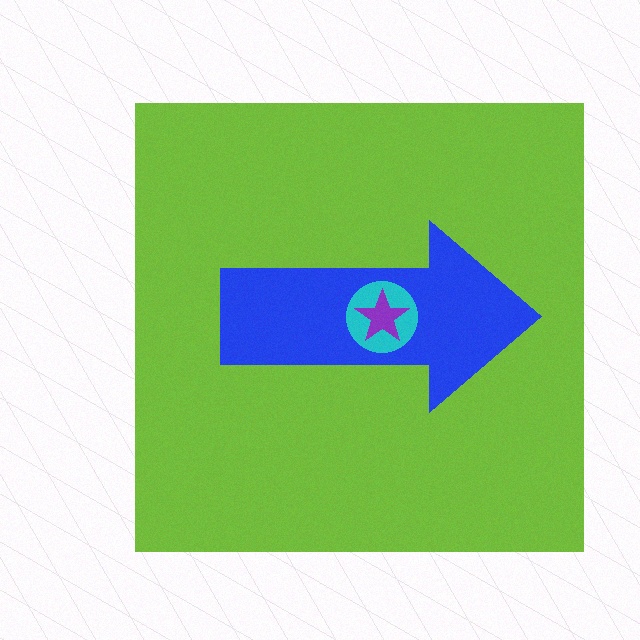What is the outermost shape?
The lime square.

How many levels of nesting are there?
4.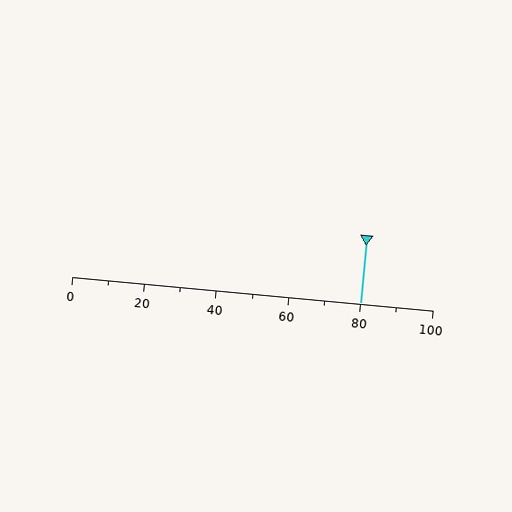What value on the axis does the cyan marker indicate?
The marker indicates approximately 80.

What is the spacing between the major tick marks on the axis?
The major ticks are spaced 20 apart.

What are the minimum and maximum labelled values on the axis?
The axis runs from 0 to 100.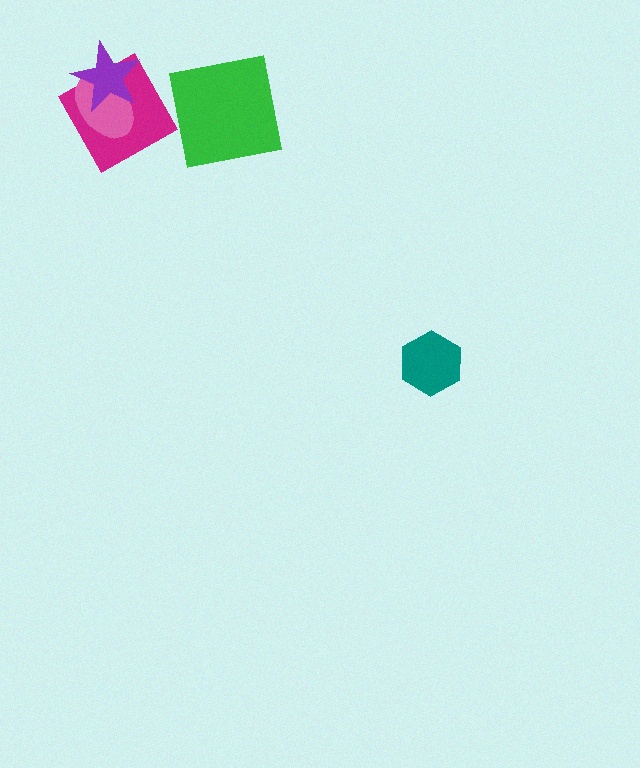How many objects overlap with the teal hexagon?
0 objects overlap with the teal hexagon.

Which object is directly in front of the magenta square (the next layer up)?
The pink ellipse is directly in front of the magenta square.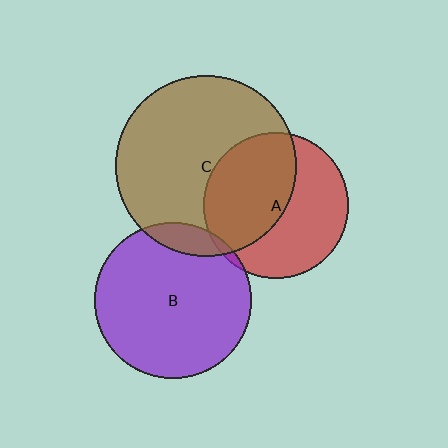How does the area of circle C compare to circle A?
Approximately 1.6 times.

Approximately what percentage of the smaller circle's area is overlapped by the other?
Approximately 10%.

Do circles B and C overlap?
Yes.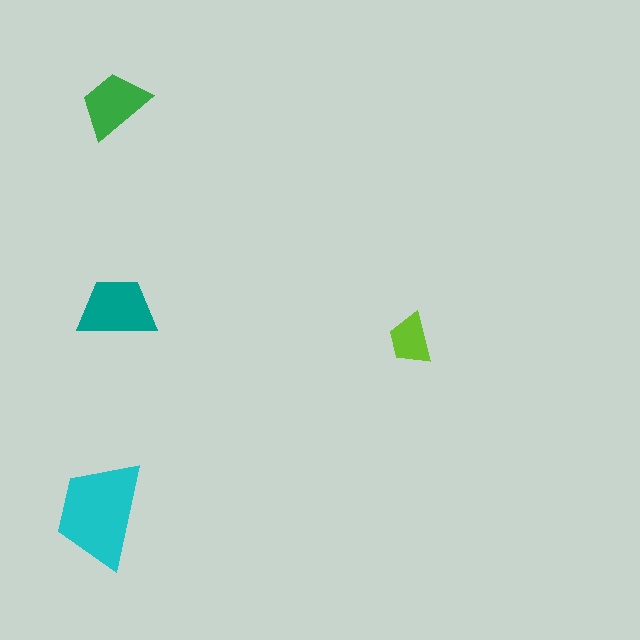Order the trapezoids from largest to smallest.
the cyan one, the teal one, the green one, the lime one.